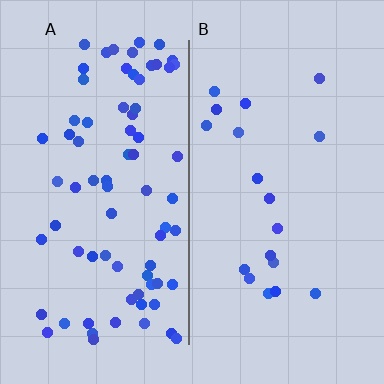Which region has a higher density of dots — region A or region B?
A (the left).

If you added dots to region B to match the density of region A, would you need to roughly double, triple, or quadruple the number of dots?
Approximately quadruple.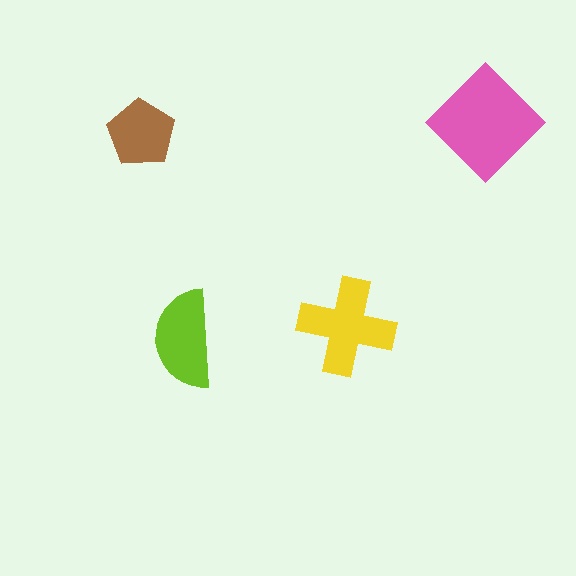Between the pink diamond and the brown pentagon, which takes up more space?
The pink diamond.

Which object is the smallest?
The brown pentagon.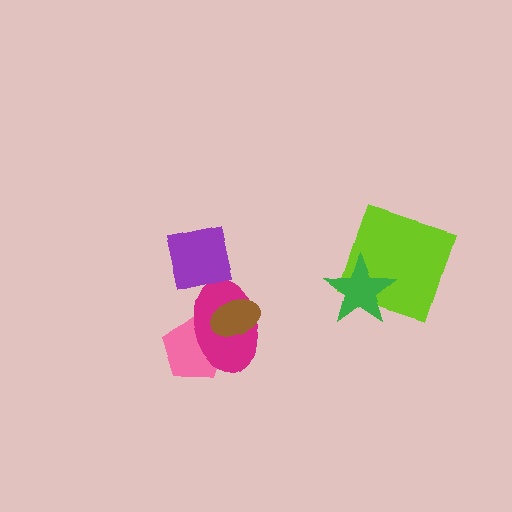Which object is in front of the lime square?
The green star is in front of the lime square.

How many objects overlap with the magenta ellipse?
3 objects overlap with the magenta ellipse.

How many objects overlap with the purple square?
1 object overlaps with the purple square.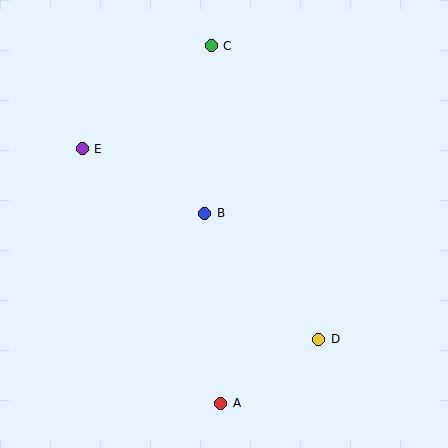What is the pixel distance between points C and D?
The distance between C and D is 313 pixels.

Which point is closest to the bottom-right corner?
Point D is closest to the bottom-right corner.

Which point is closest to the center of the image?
Point B at (205, 213) is closest to the center.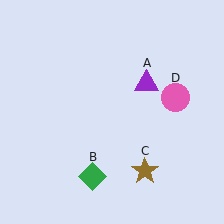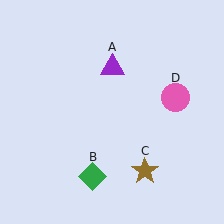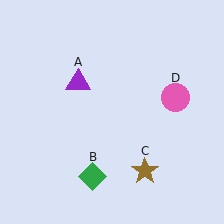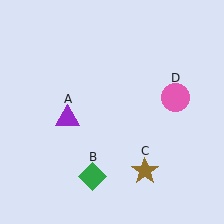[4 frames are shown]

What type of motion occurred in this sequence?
The purple triangle (object A) rotated counterclockwise around the center of the scene.